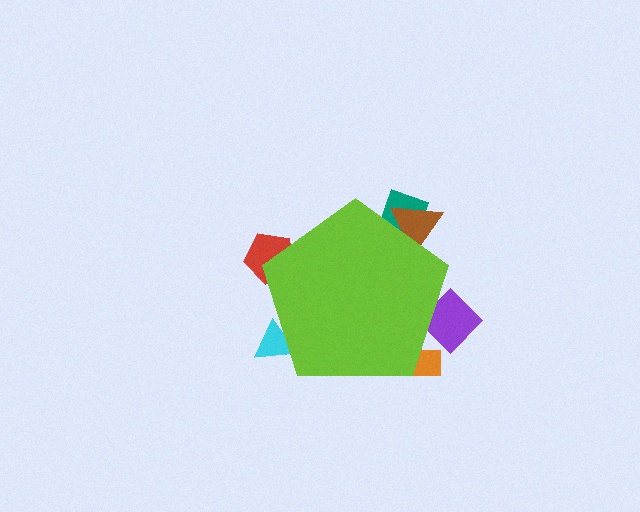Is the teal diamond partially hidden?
Yes, the teal diamond is partially hidden behind the lime pentagon.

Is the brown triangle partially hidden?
Yes, the brown triangle is partially hidden behind the lime pentagon.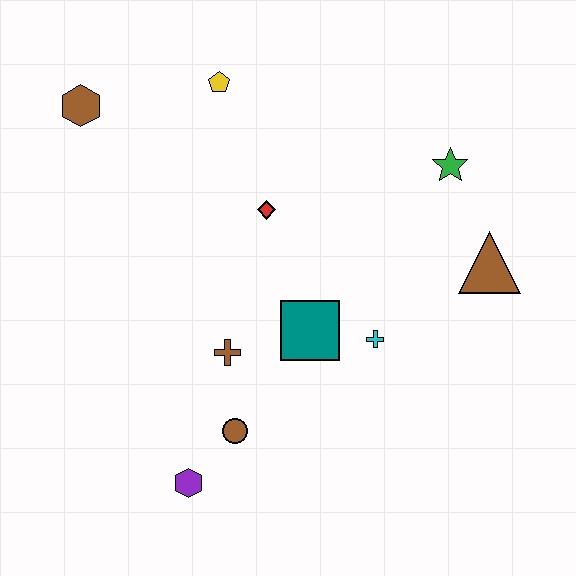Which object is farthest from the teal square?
The brown hexagon is farthest from the teal square.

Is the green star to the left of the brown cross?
No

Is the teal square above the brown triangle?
No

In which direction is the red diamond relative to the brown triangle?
The red diamond is to the left of the brown triangle.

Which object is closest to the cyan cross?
The teal square is closest to the cyan cross.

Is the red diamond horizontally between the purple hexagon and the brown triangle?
Yes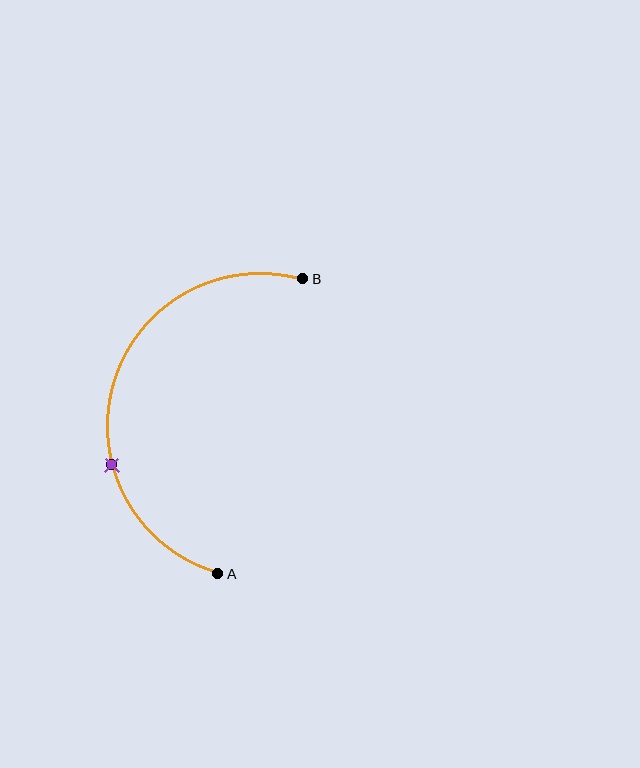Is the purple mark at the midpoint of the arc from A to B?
No. The purple mark lies on the arc but is closer to endpoint A. The arc midpoint would be at the point on the curve equidistant along the arc from both A and B.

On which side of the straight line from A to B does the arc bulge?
The arc bulges to the left of the straight line connecting A and B.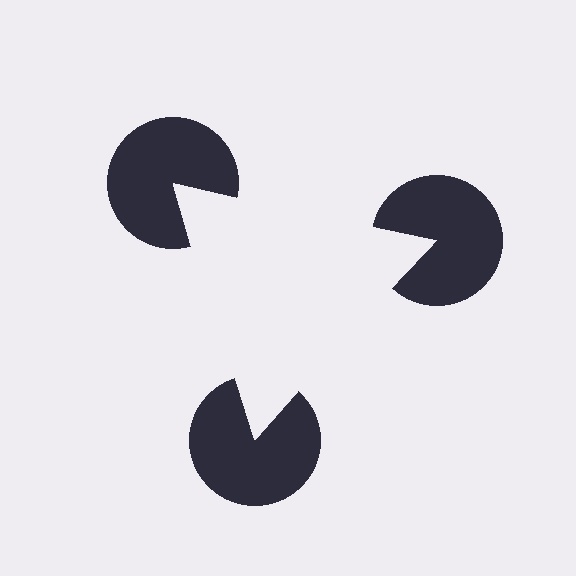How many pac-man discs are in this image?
There are 3 — one at each vertex of the illusory triangle.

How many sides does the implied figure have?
3 sides.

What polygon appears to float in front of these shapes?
An illusory triangle — its edges are inferred from the aligned wedge cuts in the pac-man discs, not physically drawn.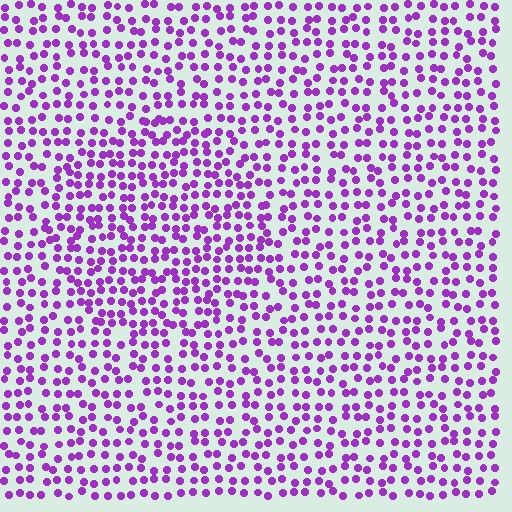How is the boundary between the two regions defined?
The boundary is defined by a change in element density (approximately 1.4x ratio). All elements are the same color, size, and shape.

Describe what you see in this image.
The image contains small purple elements arranged at two different densities. A circle-shaped region is visible where the elements are more densely packed than the surrounding area.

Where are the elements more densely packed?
The elements are more densely packed inside the circle boundary.